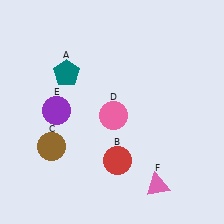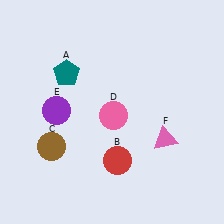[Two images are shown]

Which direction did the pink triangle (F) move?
The pink triangle (F) moved up.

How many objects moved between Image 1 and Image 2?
1 object moved between the two images.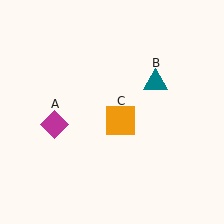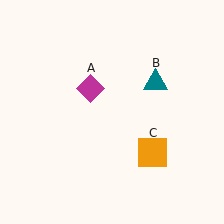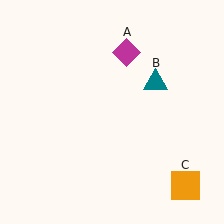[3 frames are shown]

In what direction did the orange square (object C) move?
The orange square (object C) moved down and to the right.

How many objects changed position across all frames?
2 objects changed position: magenta diamond (object A), orange square (object C).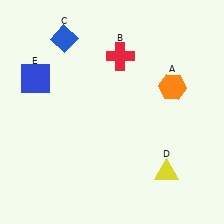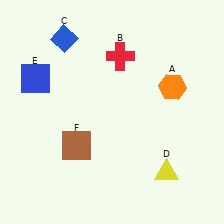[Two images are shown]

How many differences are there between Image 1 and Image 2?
There is 1 difference between the two images.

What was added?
A brown square (F) was added in Image 2.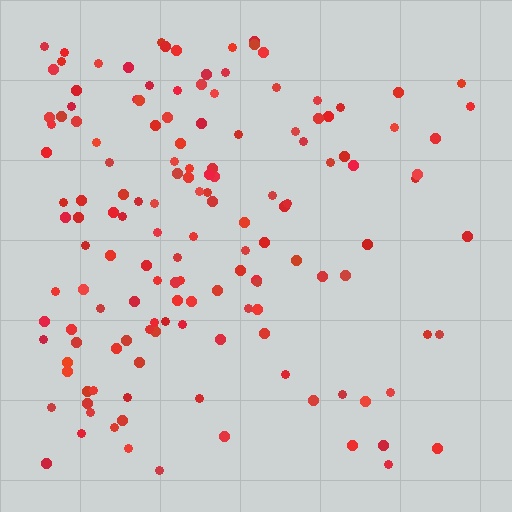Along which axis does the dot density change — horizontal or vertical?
Horizontal.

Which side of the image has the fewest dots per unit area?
The right.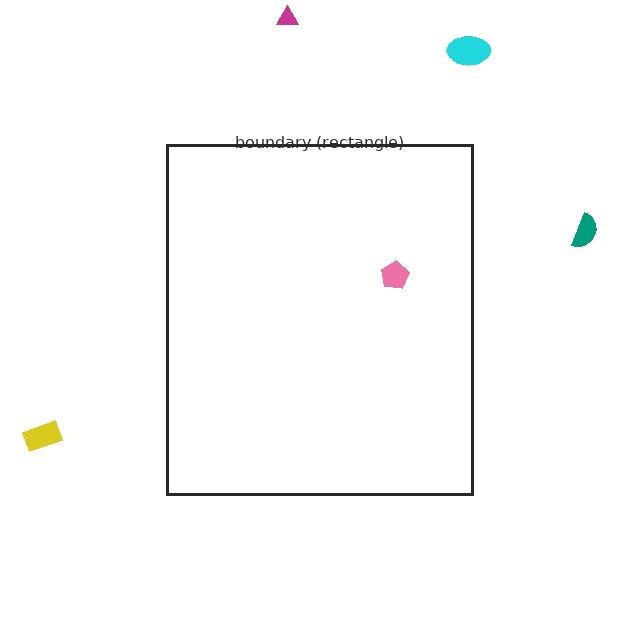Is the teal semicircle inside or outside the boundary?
Outside.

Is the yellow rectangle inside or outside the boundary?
Outside.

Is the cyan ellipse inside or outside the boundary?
Outside.